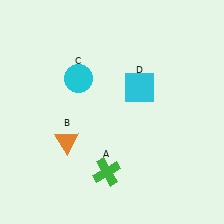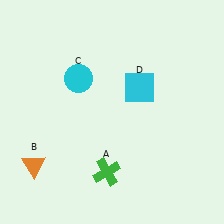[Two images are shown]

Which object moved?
The orange triangle (B) moved left.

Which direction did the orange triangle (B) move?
The orange triangle (B) moved left.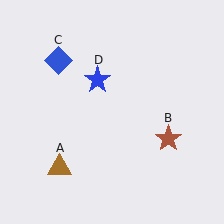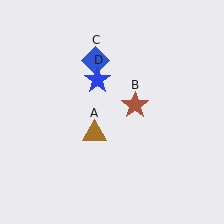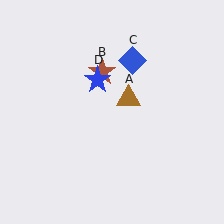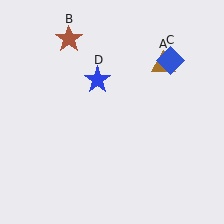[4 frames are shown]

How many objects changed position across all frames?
3 objects changed position: brown triangle (object A), brown star (object B), blue diamond (object C).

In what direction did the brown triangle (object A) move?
The brown triangle (object A) moved up and to the right.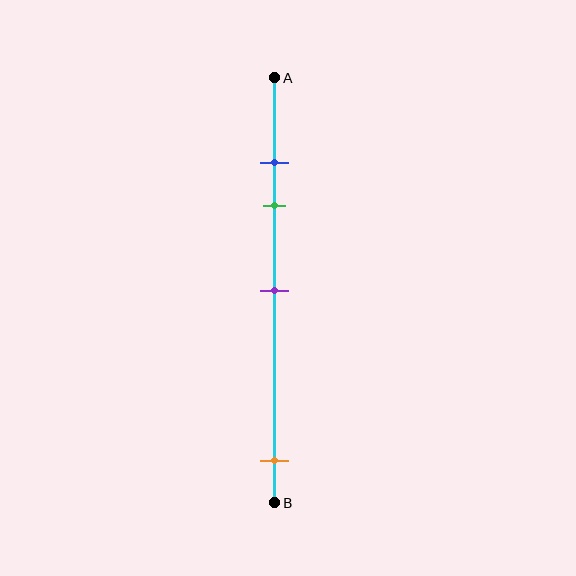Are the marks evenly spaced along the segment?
No, the marks are not evenly spaced.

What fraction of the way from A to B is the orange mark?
The orange mark is approximately 90% (0.9) of the way from A to B.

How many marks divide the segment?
There are 4 marks dividing the segment.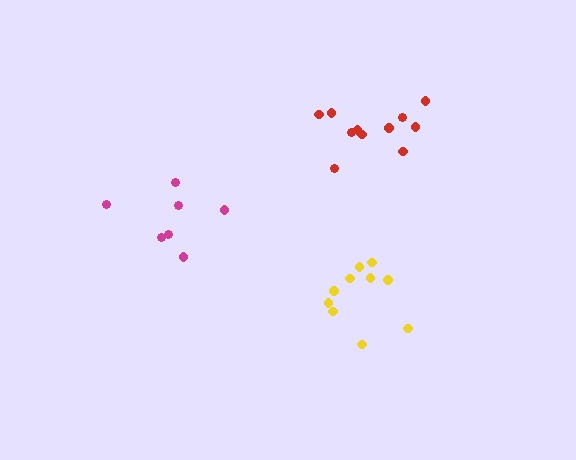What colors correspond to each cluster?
The clusters are colored: magenta, yellow, red.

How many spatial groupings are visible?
There are 3 spatial groupings.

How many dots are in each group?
Group 1: 7 dots, Group 2: 10 dots, Group 3: 11 dots (28 total).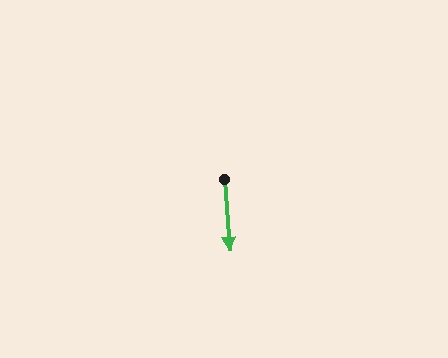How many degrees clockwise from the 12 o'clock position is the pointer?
Approximately 175 degrees.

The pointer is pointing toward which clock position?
Roughly 6 o'clock.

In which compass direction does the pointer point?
South.